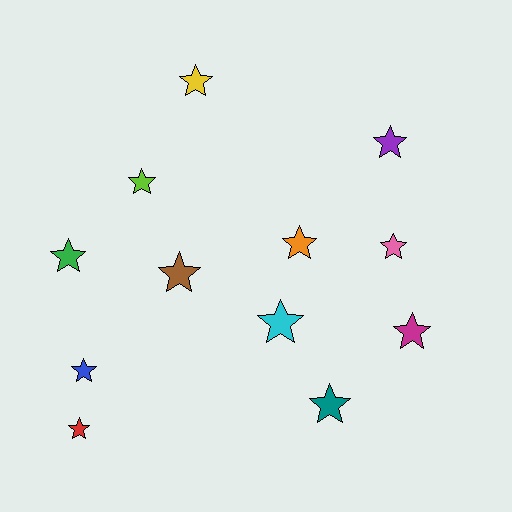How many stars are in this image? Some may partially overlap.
There are 12 stars.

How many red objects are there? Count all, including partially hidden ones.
There is 1 red object.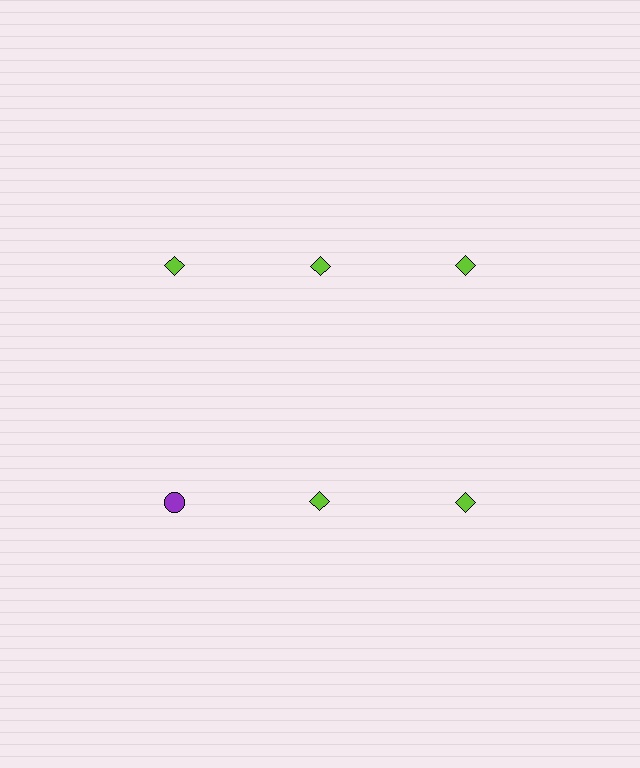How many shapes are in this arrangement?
There are 6 shapes arranged in a grid pattern.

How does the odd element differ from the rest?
It differs in both color (purple instead of lime) and shape (circle instead of diamond).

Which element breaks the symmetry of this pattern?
The purple circle in the second row, leftmost column breaks the symmetry. All other shapes are lime diamonds.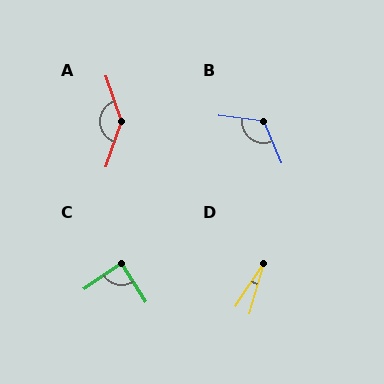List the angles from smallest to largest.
D (17°), C (88°), B (119°), A (142°).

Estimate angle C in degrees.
Approximately 88 degrees.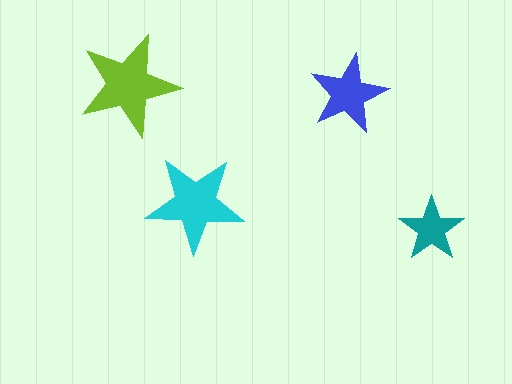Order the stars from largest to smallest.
the lime one, the cyan one, the blue one, the teal one.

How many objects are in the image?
There are 4 objects in the image.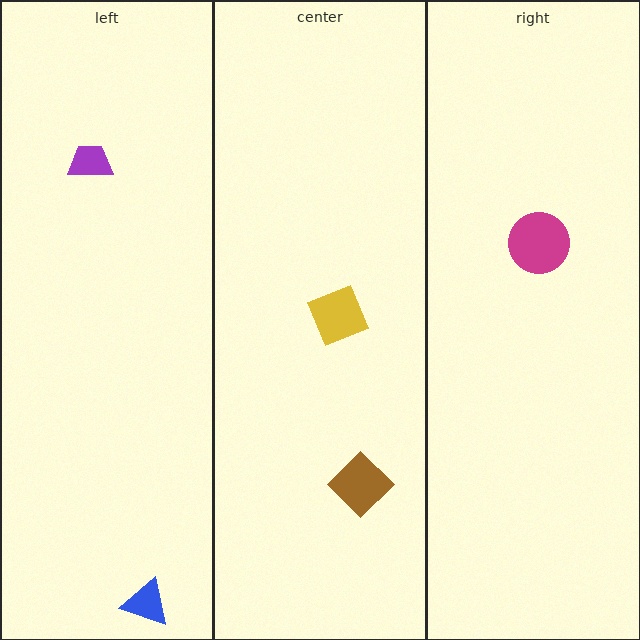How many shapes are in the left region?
2.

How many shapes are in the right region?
1.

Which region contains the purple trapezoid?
The left region.